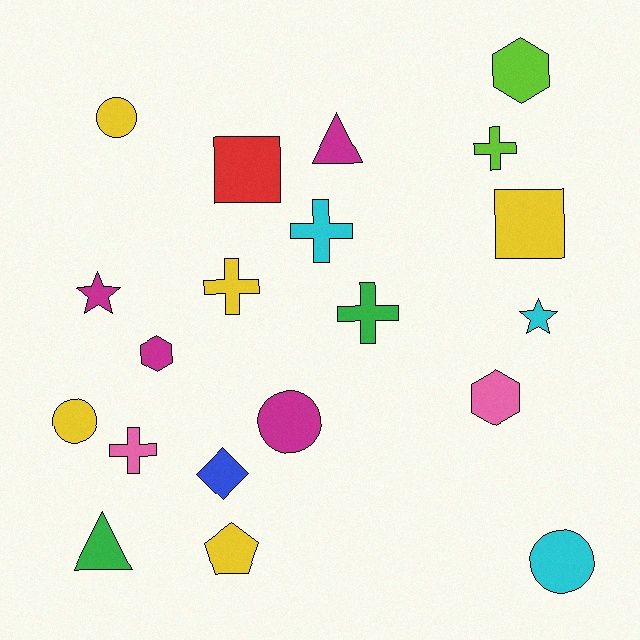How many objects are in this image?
There are 20 objects.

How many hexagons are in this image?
There are 3 hexagons.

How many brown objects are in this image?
There are no brown objects.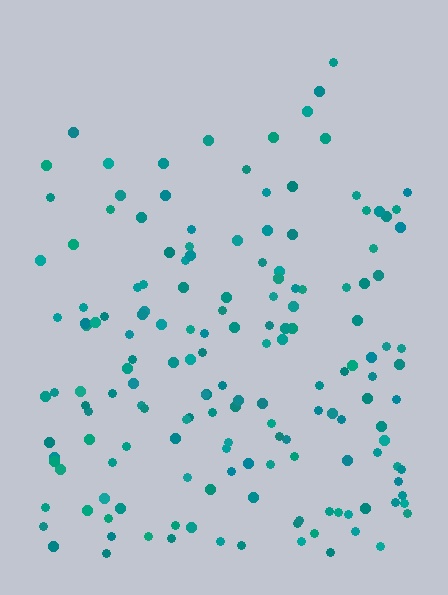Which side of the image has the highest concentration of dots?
The bottom.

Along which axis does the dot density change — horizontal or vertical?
Vertical.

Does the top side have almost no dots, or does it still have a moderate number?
Still a moderate number, just noticeably fewer than the bottom.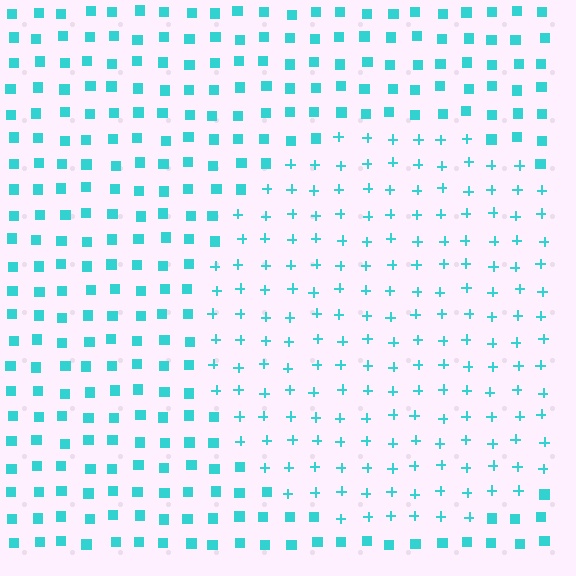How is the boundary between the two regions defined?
The boundary is defined by a change in element shape: plus signs inside vs. squares outside. All elements share the same color and spacing.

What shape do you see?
I see a circle.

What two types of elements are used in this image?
The image uses plus signs inside the circle region and squares outside it.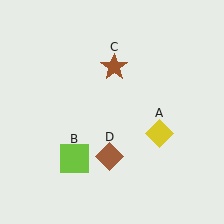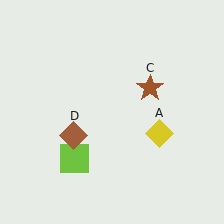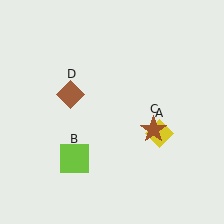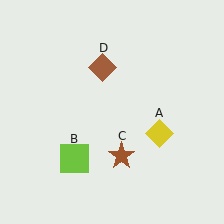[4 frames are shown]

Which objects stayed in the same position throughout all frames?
Yellow diamond (object A) and lime square (object B) remained stationary.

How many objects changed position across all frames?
2 objects changed position: brown star (object C), brown diamond (object D).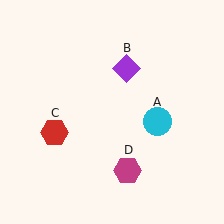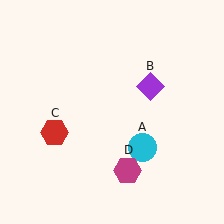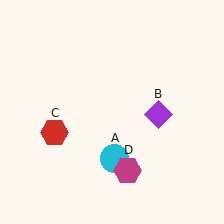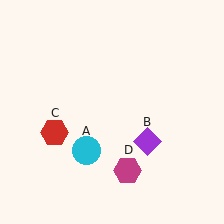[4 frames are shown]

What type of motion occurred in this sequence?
The cyan circle (object A), purple diamond (object B) rotated clockwise around the center of the scene.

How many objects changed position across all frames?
2 objects changed position: cyan circle (object A), purple diamond (object B).